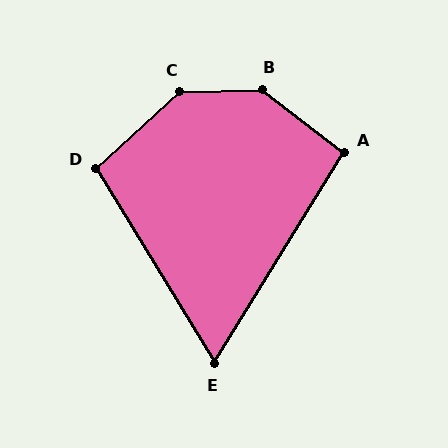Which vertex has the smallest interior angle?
E, at approximately 63 degrees.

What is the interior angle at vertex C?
Approximately 139 degrees (obtuse).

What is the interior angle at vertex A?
Approximately 96 degrees (obtuse).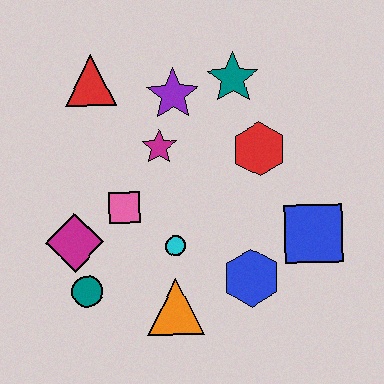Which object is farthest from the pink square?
The blue square is farthest from the pink square.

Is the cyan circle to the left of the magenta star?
No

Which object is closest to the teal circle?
The magenta diamond is closest to the teal circle.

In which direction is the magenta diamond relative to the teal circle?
The magenta diamond is above the teal circle.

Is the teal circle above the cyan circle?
No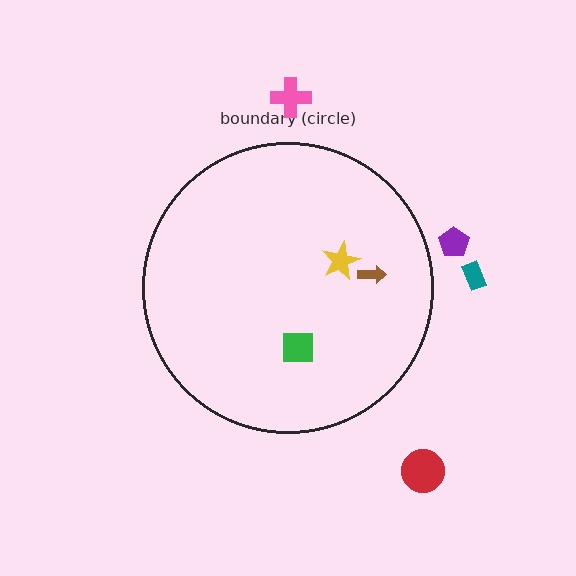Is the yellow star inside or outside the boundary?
Inside.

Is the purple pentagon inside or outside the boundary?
Outside.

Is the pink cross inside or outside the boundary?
Outside.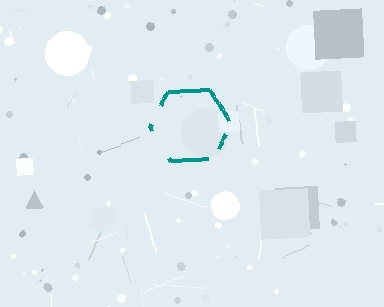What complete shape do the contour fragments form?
The contour fragments form a hexagon.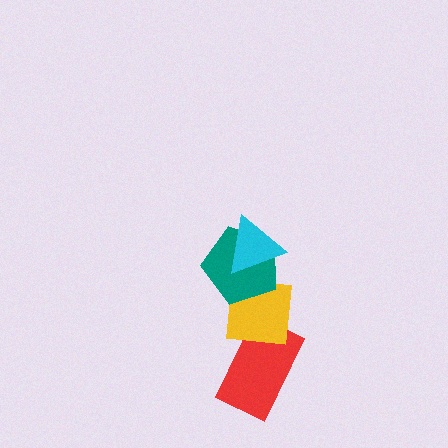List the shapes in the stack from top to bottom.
From top to bottom: the cyan triangle, the teal pentagon, the yellow square, the red rectangle.